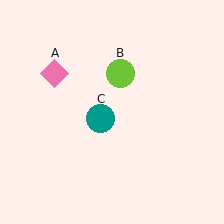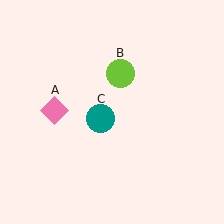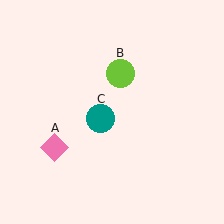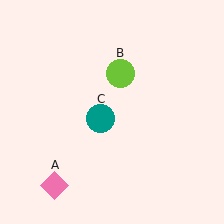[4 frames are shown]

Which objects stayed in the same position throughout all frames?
Lime circle (object B) and teal circle (object C) remained stationary.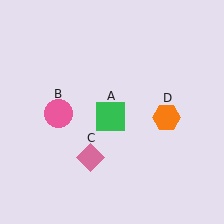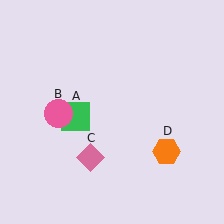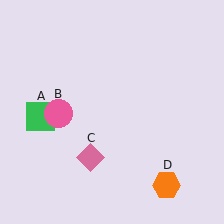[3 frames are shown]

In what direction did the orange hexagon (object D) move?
The orange hexagon (object D) moved down.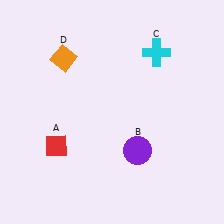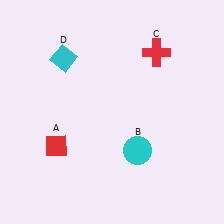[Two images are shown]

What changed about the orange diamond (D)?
In Image 1, D is orange. In Image 2, it changed to cyan.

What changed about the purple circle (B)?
In Image 1, B is purple. In Image 2, it changed to cyan.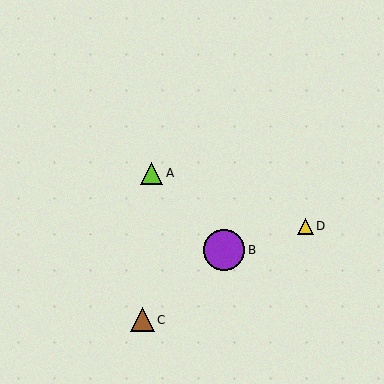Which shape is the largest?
The purple circle (labeled B) is the largest.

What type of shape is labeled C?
Shape C is a brown triangle.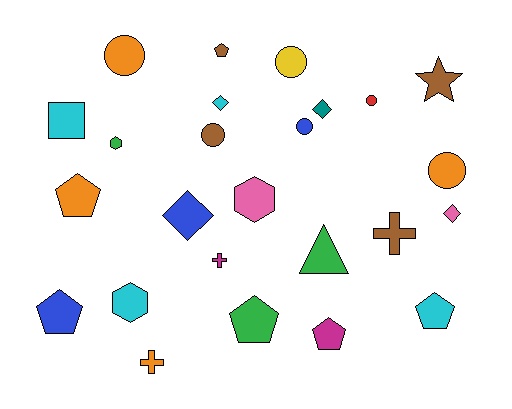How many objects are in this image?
There are 25 objects.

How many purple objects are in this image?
There are no purple objects.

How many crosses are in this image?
There are 3 crosses.